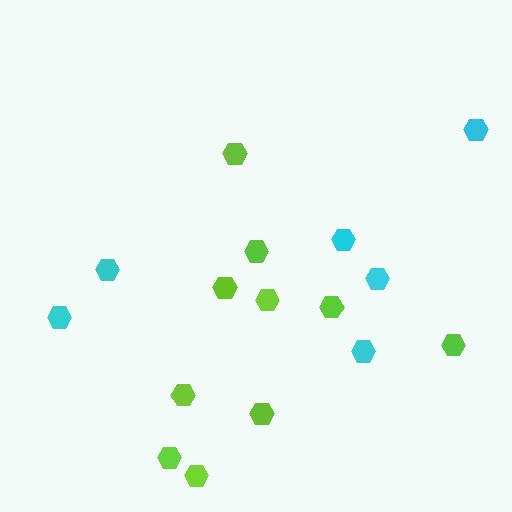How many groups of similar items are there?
There are 2 groups: one group of cyan hexagons (6) and one group of lime hexagons (10).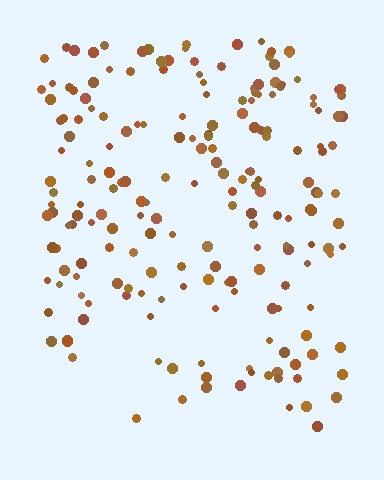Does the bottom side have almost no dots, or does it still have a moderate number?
Still a moderate number, just noticeably fewer than the top.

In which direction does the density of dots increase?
From bottom to top, with the top side densest.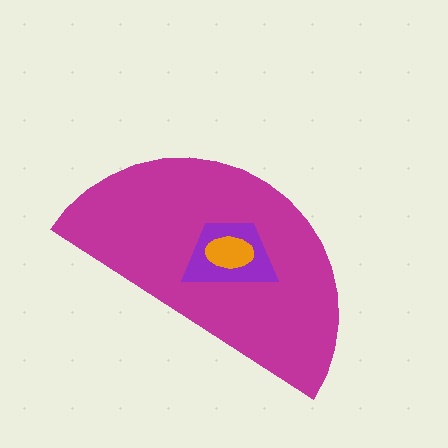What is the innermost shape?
The orange ellipse.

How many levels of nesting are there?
3.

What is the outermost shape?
The magenta semicircle.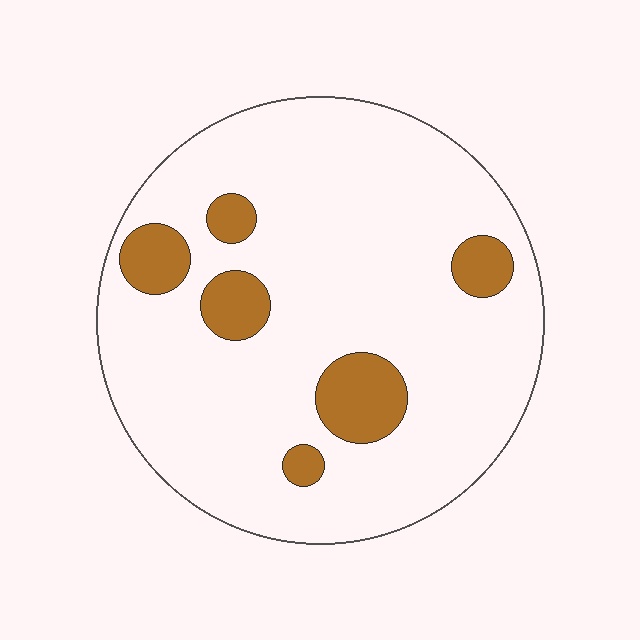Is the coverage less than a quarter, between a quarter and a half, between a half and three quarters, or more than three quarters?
Less than a quarter.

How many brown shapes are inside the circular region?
6.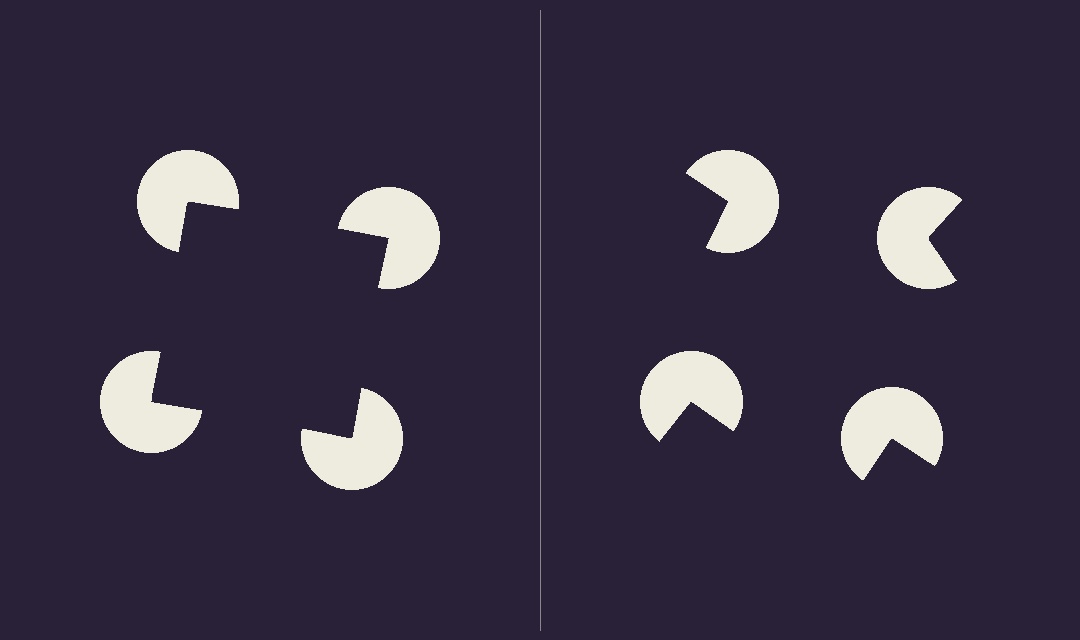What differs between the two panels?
The pac-man discs are positioned identically on both sides; only the wedge orientations differ. On the left they align to a square; on the right they are misaligned.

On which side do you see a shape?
An illusory square appears on the left side. On the right side the wedge cuts are rotated, so no coherent shape forms.